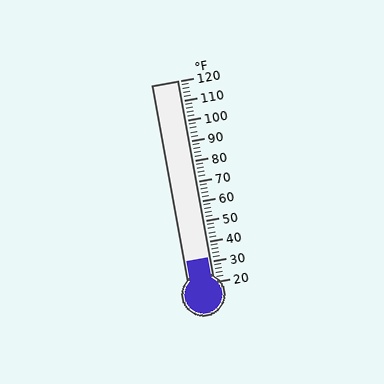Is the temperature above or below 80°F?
The temperature is below 80°F.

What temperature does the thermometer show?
The thermometer shows approximately 32°F.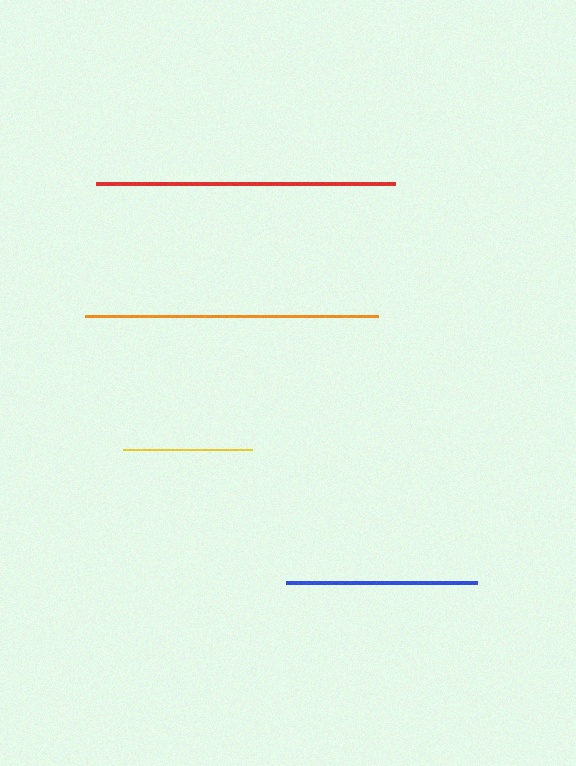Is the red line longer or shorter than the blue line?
The red line is longer than the blue line.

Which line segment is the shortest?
The yellow line is the shortest at approximately 128 pixels.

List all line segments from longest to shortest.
From longest to shortest: red, orange, blue, yellow.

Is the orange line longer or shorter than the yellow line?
The orange line is longer than the yellow line.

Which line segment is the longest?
The red line is the longest at approximately 299 pixels.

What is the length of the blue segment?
The blue segment is approximately 191 pixels long.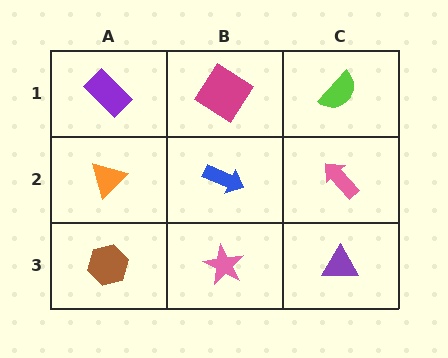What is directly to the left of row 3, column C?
A pink star.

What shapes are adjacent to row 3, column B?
A blue arrow (row 2, column B), a brown hexagon (row 3, column A), a purple triangle (row 3, column C).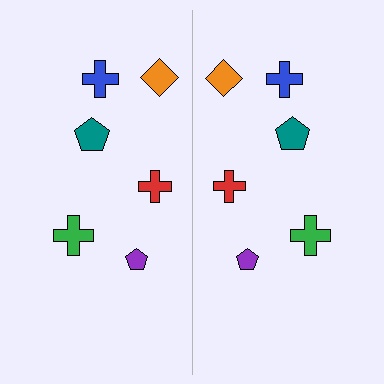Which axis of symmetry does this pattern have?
The pattern has a vertical axis of symmetry running through the center of the image.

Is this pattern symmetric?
Yes, this pattern has bilateral (reflection) symmetry.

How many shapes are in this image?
There are 12 shapes in this image.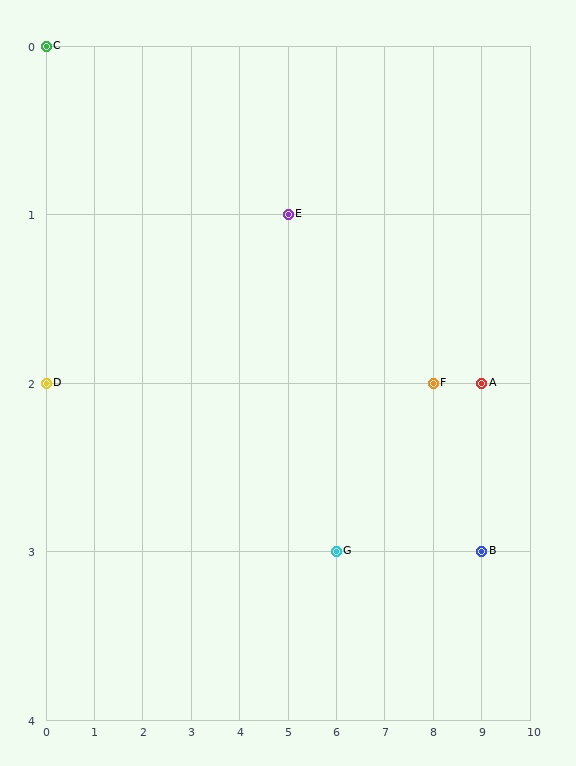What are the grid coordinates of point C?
Point C is at grid coordinates (0, 0).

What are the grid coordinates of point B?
Point B is at grid coordinates (9, 3).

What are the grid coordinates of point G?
Point G is at grid coordinates (6, 3).